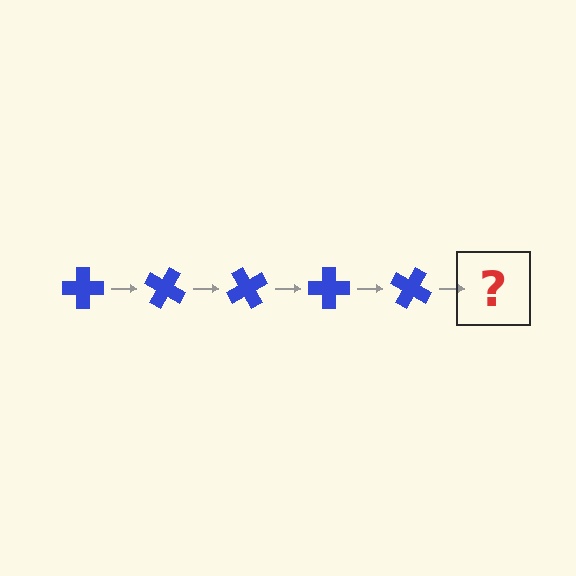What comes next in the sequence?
The next element should be a blue cross rotated 150 degrees.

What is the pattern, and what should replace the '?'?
The pattern is that the cross rotates 30 degrees each step. The '?' should be a blue cross rotated 150 degrees.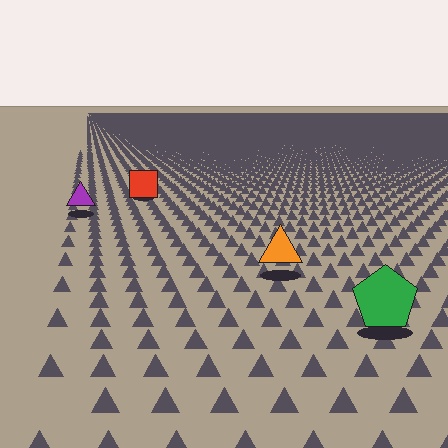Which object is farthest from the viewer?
The red square is farthest from the viewer. It appears smaller and the ground texture around it is denser.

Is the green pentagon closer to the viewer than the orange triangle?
Yes. The green pentagon is closer — you can tell from the texture gradient: the ground texture is coarser near it.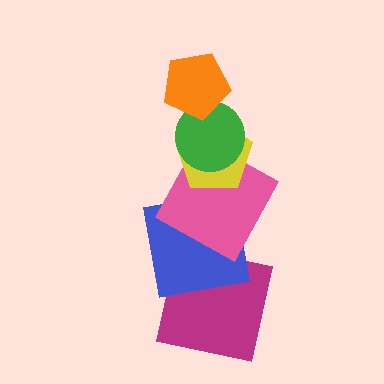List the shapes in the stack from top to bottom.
From top to bottom: the orange pentagon, the green circle, the yellow pentagon, the pink square, the blue square, the magenta square.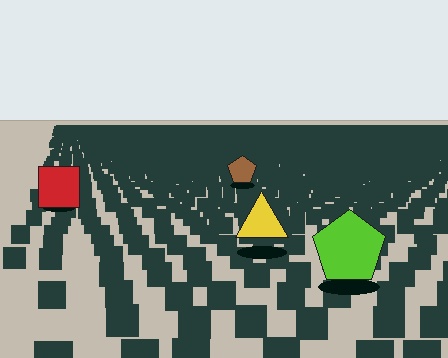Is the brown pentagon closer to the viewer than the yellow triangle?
No. The yellow triangle is closer — you can tell from the texture gradient: the ground texture is coarser near it.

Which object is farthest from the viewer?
The brown pentagon is farthest from the viewer. It appears smaller and the ground texture around it is denser.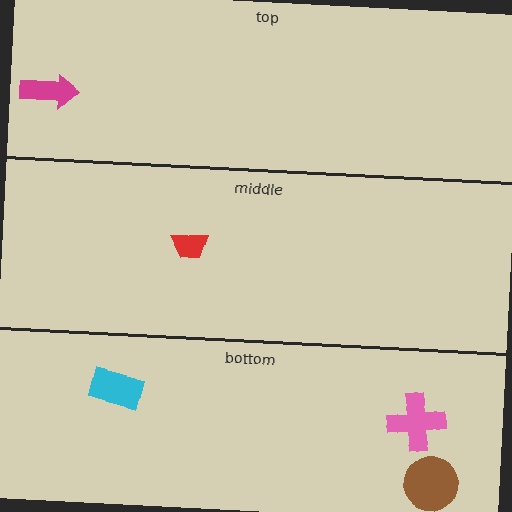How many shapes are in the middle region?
1.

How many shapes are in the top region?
1.